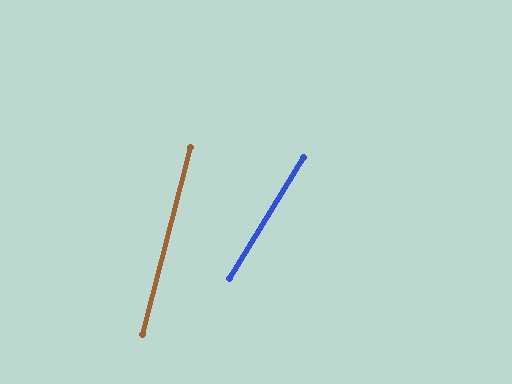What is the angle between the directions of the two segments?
Approximately 17 degrees.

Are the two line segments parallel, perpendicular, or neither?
Neither parallel nor perpendicular — they differ by about 17°.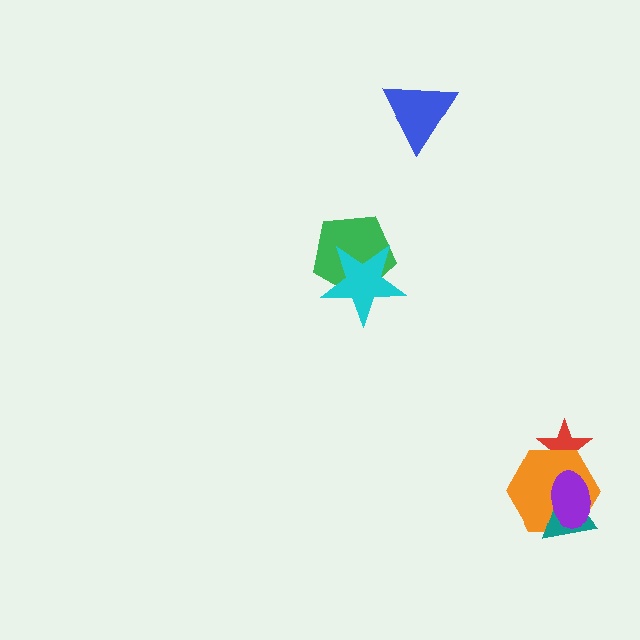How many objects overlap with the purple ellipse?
3 objects overlap with the purple ellipse.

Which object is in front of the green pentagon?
The cyan star is in front of the green pentagon.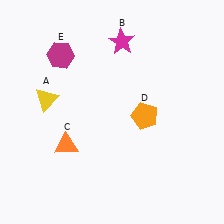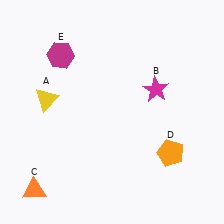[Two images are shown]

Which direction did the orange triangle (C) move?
The orange triangle (C) moved down.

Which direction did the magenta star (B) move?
The magenta star (B) moved down.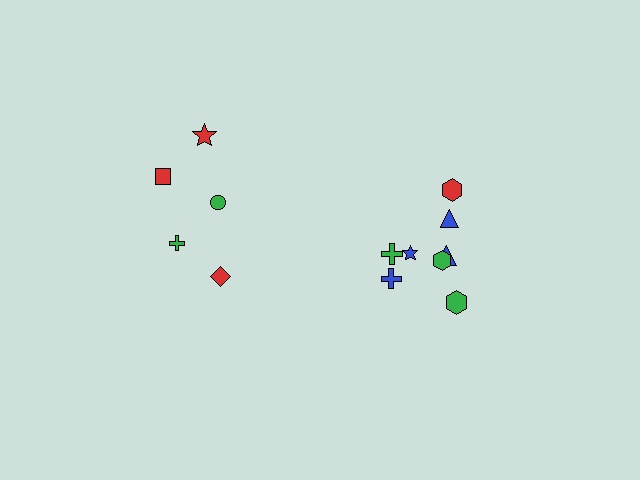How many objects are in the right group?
There are 8 objects.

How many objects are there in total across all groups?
There are 13 objects.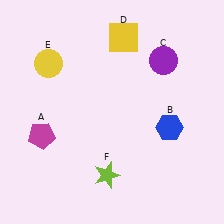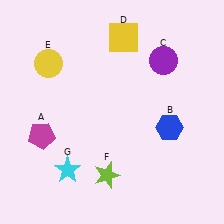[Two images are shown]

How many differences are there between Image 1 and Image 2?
There is 1 difference between the two images.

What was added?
A cyan star (G) was added in Image 2.